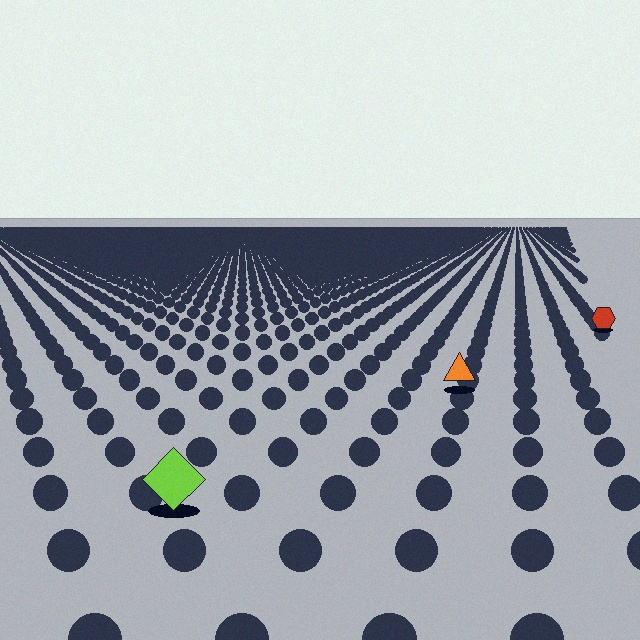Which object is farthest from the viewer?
The red hexagon is farthest from the viewer. It appears smaller and the ground texture around it is denser.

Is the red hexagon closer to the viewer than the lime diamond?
No. The lime diamond is closer — you can tell from the texture gradient: the ground texture is coarser near it.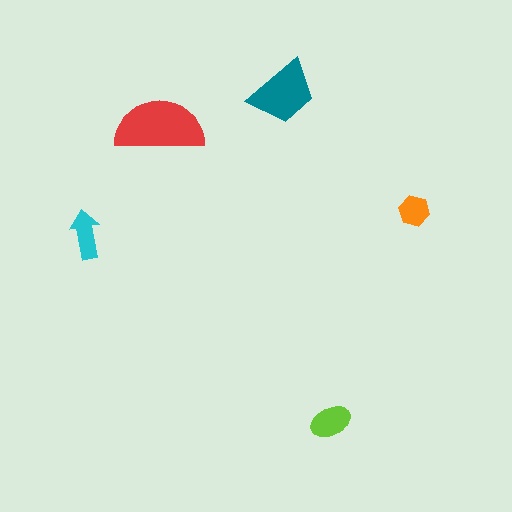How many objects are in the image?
There are 5 objects in the image.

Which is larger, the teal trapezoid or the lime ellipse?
The teal trapezoid.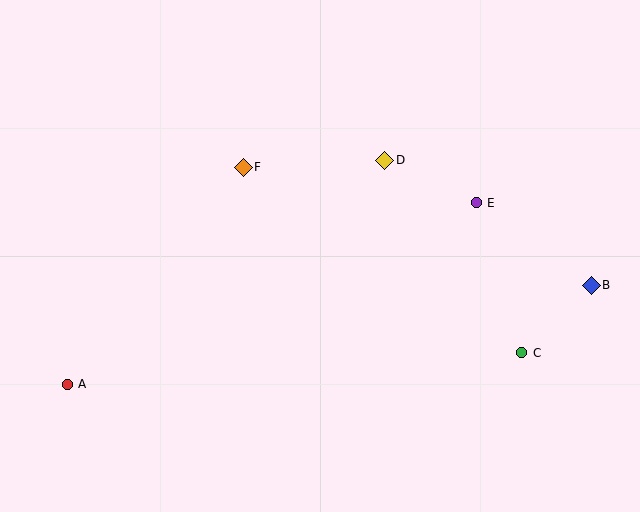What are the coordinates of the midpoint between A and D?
The midpoint between A and D is at (226, 272).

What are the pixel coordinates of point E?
Point E is at (476, 203).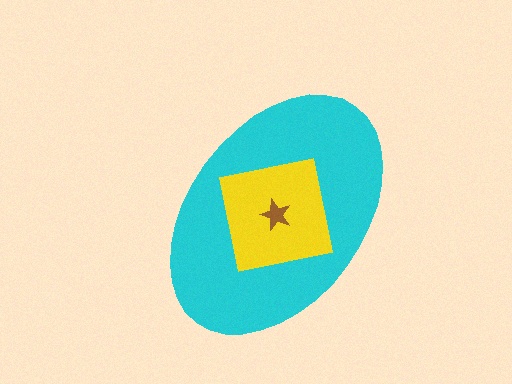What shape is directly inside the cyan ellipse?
The yellow square.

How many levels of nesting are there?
3.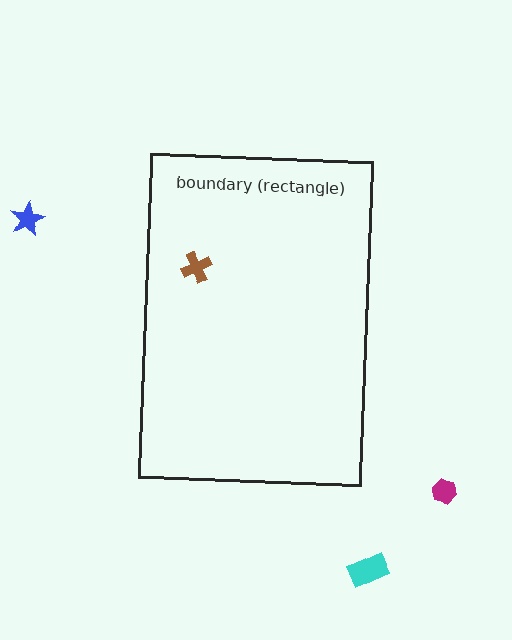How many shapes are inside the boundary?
1 inside, 3 outside.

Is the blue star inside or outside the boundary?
Outside.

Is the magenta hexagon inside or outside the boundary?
Outside.